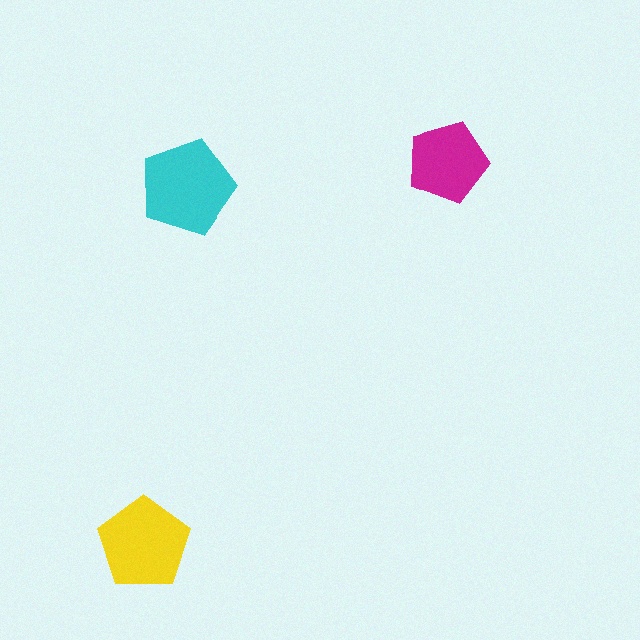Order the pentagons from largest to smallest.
the cyan one, the yellow one, the magenta one.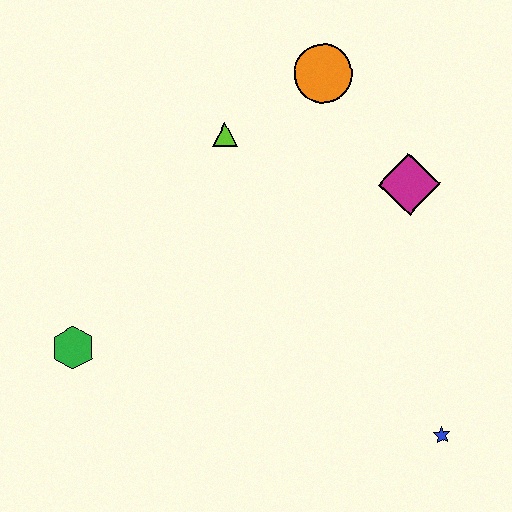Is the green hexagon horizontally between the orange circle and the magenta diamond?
No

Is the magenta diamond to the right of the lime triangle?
Yes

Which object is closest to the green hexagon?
The lime triangle is closest to the green hexagon.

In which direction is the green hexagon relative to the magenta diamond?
The green hexagon is to the left of the magenta diamond.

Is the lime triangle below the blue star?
No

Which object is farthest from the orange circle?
The blue star is farthest from the orange circle.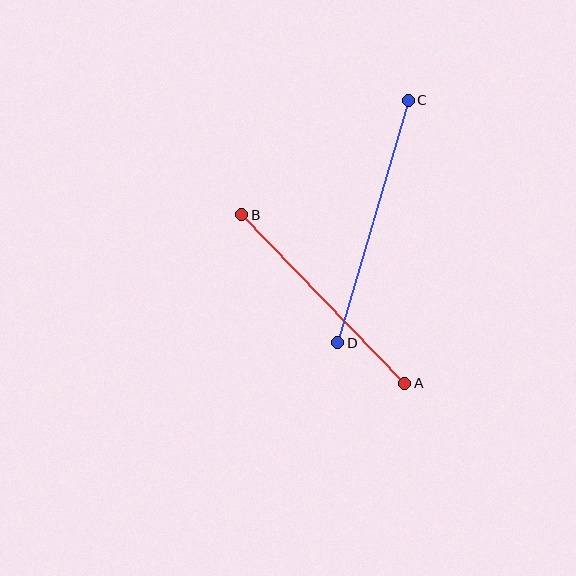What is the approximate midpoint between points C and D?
The midpoint is at approximately (373, 222) pixels.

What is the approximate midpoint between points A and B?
The midpoint is at approximately (323, 299) pixels.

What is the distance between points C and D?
The distance is approximately 252 pixels.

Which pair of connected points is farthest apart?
Points C and D are farthest apart.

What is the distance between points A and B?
The distance is approximately 234 pixels.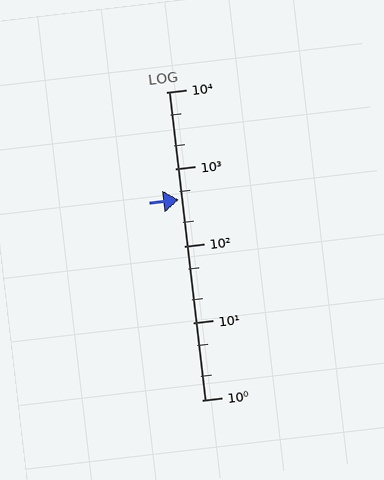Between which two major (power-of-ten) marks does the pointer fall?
The pointer is between 100 and 1000.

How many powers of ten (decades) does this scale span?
The scale spans 4 decades, from 1 to 10000.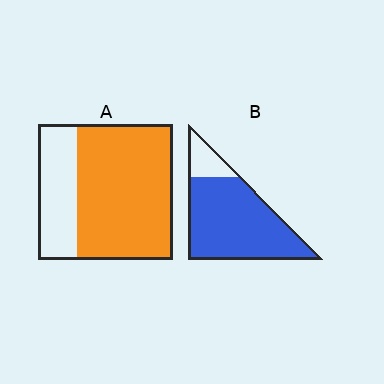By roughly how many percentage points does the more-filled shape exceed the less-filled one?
By roughly 15 percentage points (B over A).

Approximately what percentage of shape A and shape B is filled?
A is approximately 70% and B is approximately 85%.